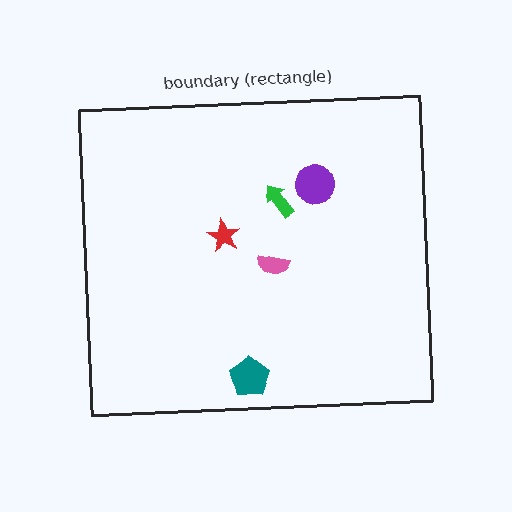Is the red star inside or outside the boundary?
Inside.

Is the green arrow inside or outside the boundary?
Inside.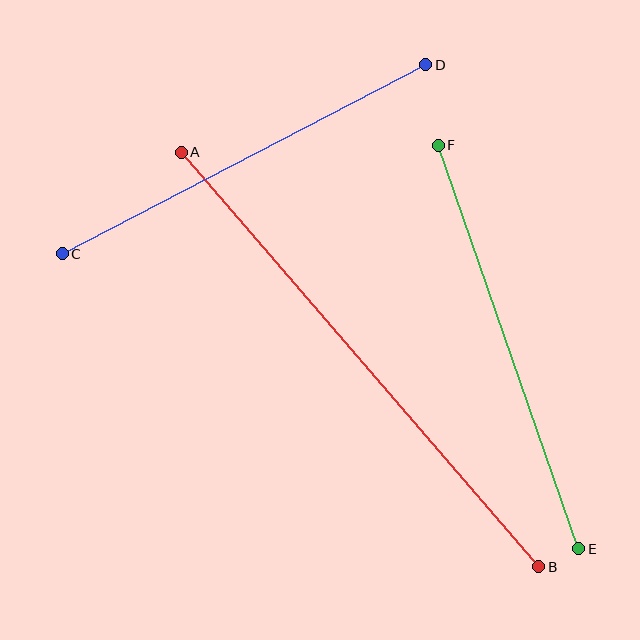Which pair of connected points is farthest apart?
Points A and B are farthest apart.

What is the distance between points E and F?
The distance is approximately 427 pixels.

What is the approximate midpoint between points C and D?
The midpoint is at approximately (244, 159) pixels.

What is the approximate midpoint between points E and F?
The midpoint is at approximately (508, 347) pixels.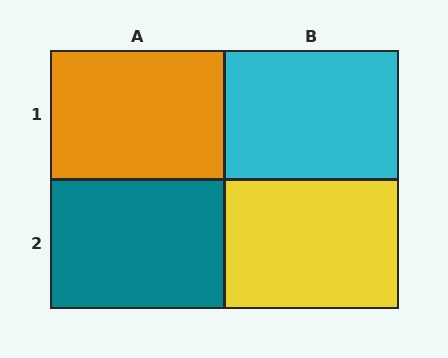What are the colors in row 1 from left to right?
Orange, cyan.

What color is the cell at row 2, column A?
Teal.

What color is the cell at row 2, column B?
Yellow.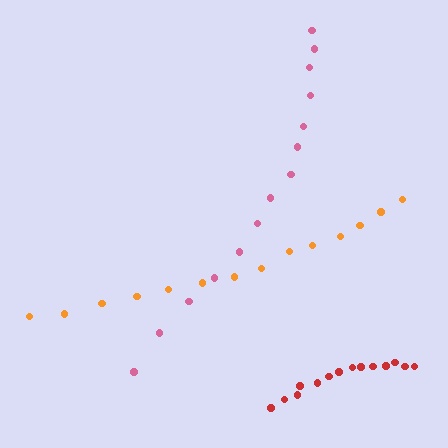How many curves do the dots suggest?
There are 3 distinct paths.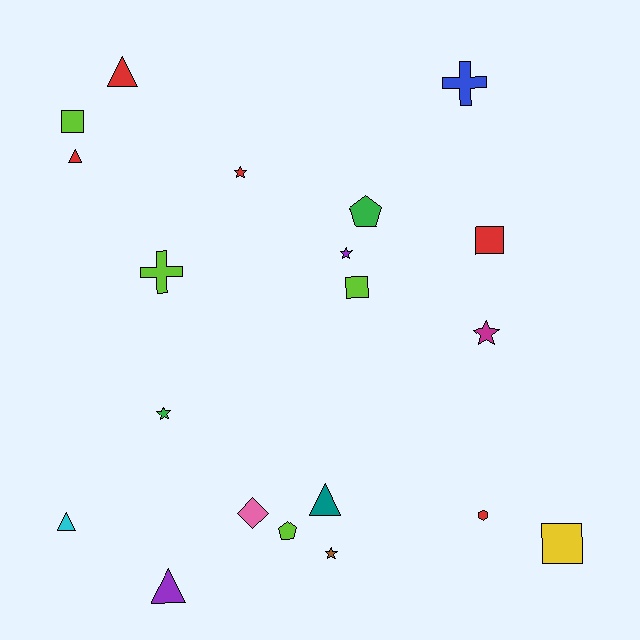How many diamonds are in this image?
There is 1 diamond.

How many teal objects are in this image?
There is 1 teal object.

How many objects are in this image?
There are 20 objects.